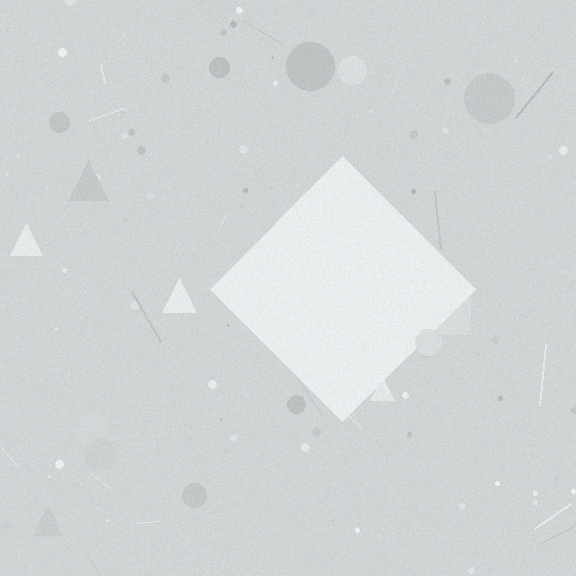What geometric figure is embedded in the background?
A diamond is embedded in the background.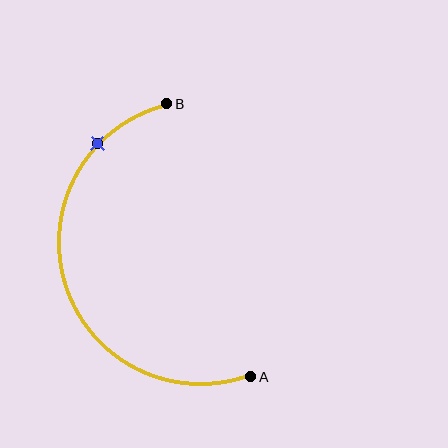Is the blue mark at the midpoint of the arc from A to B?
No. The blue mark lies on the arc but is closer to endpoint B. The arc midpoint would be at the point on the curve equidistant along the arc from both A and B.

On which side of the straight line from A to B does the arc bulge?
The arc bulges to the left of the straight line connecting A and B.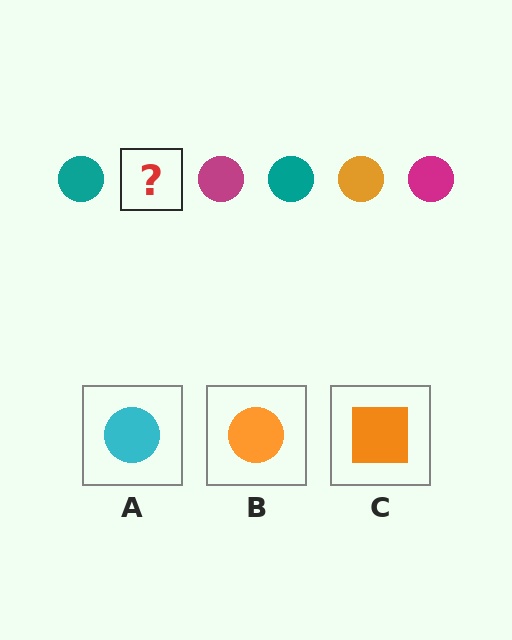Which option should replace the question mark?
Option B.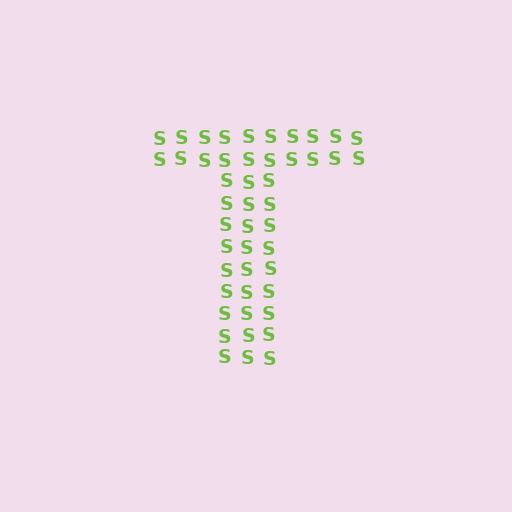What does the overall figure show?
The overall figure shows the letter T.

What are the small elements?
The small elements are letter S's.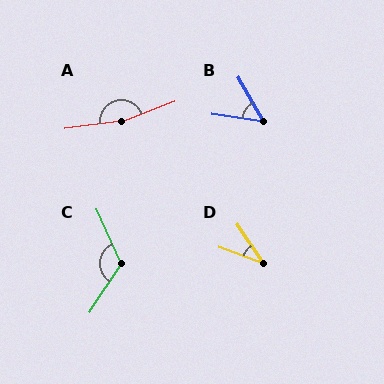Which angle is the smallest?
D, at approximately 35 degrees.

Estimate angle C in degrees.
Approximately 122 degrees.